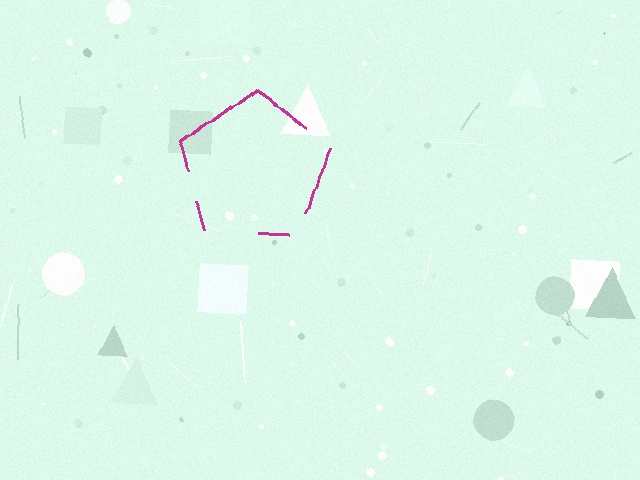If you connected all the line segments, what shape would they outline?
They would outline a pentagon.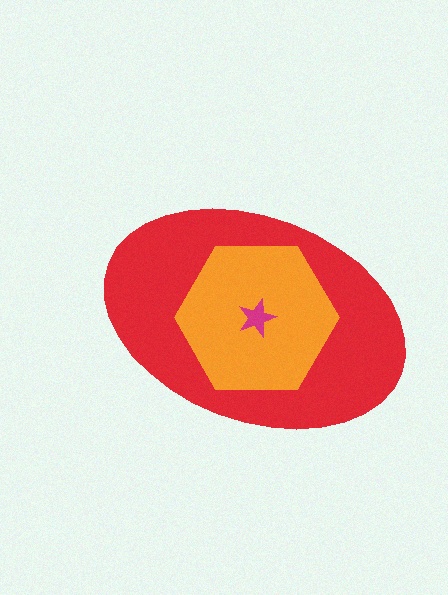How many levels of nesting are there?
3.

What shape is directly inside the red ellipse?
The orange hexagon.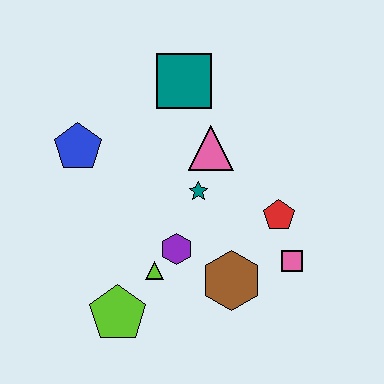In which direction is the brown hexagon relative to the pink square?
The brown hexagon is to the left of the pink square.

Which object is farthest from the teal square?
The lime pentagon is farthest from the teal square.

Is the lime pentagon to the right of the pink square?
No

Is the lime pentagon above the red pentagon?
No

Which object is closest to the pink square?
The red pentagon is closest to the pink square.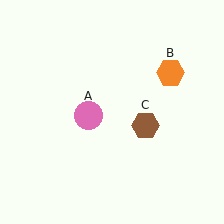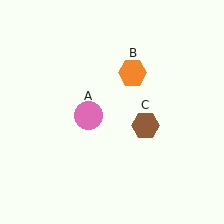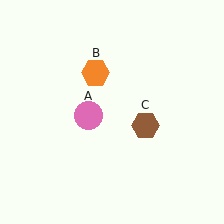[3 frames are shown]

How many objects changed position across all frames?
1 object changed position: orange hexagon (object B).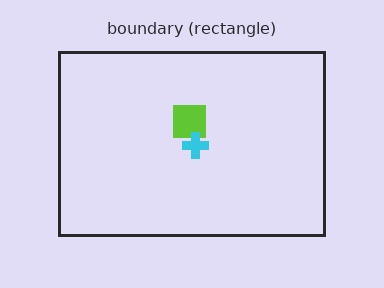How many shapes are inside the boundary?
2 inside, 0 outside.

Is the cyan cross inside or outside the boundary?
Inside.